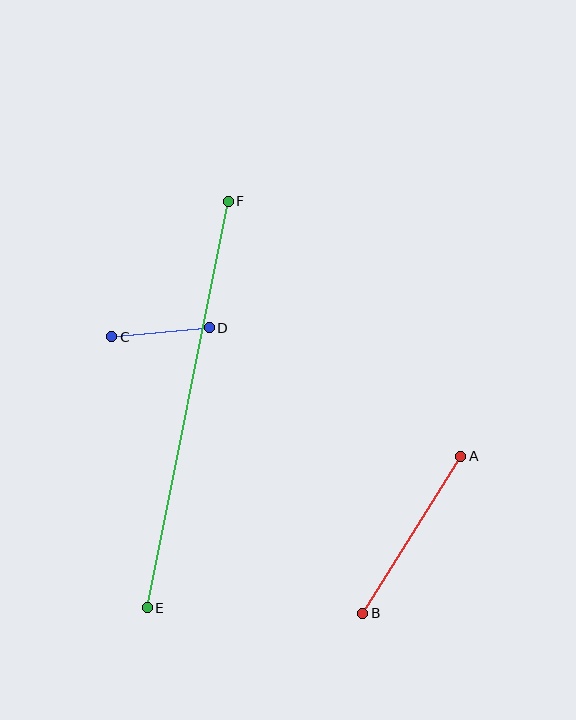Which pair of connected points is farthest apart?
Points E and F are farthest apart.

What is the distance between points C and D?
The distance is approximately 98 pixels.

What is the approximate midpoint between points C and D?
The midpoint is at approximately (160, 332) pixels.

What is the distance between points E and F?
The distance is approximately 415 pixels.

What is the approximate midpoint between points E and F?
The midpoint is at approximately (188, 404) pixels.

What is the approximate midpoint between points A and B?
The midpoint is at approximately (412, 535) pixels.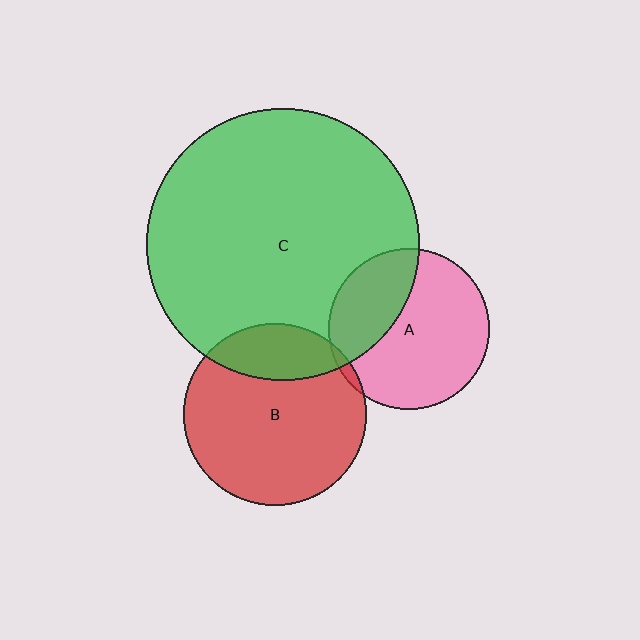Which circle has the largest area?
Circle C (green).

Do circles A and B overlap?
Yes.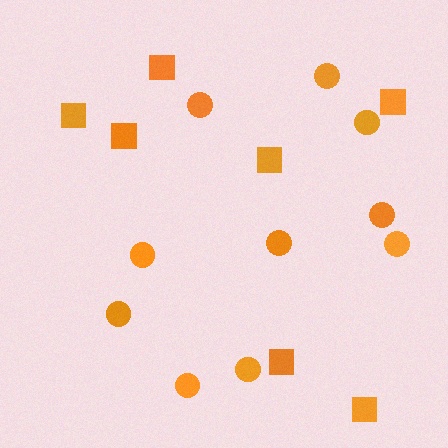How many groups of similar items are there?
There are 2 groups: one group of circles (10) and one group of squares (7).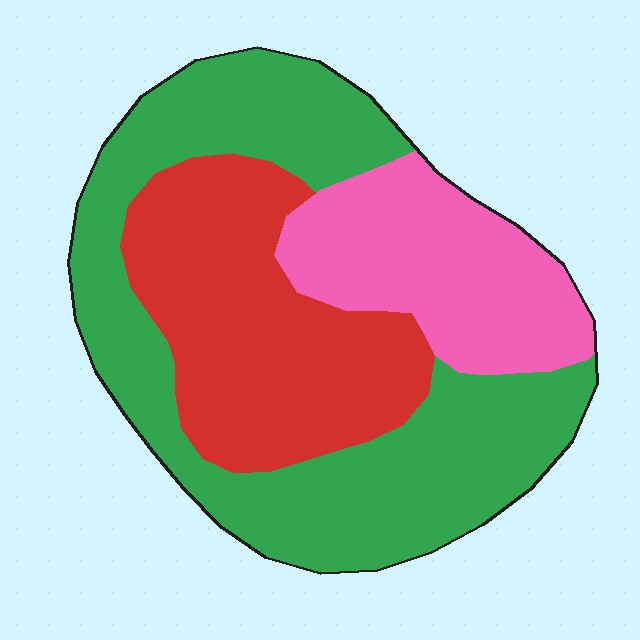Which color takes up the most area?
Green, at roughly 45%.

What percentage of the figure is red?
Red covers 31% of the figure.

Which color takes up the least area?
Pink, at roughly 20%.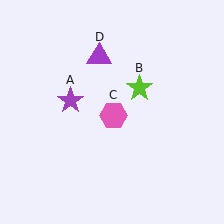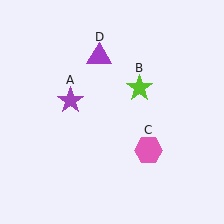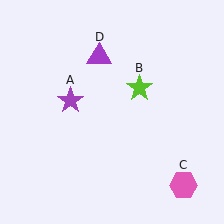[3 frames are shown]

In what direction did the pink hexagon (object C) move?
The pink hexagon (object C) moved down and to the right.